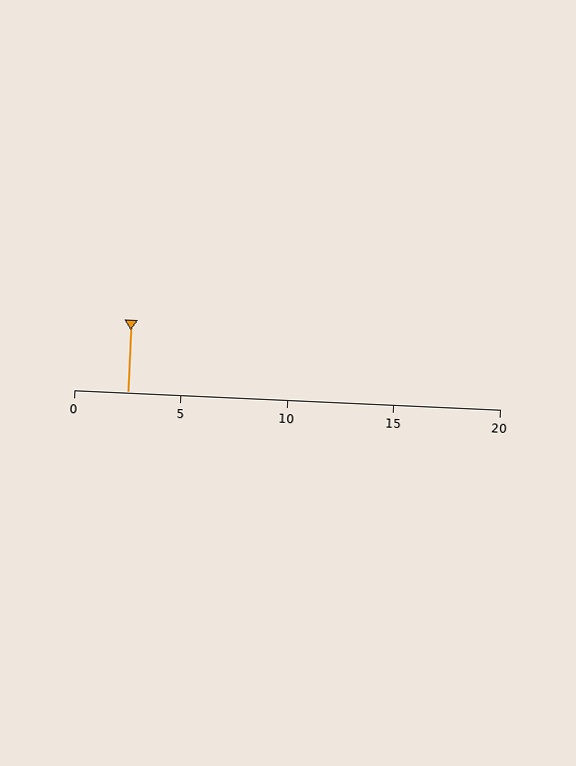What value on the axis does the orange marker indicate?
The marker indicates approximately 2.5.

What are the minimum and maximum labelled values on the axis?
The axis runs from 0 to 20.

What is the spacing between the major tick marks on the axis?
The major ticks are spaced 5 apart.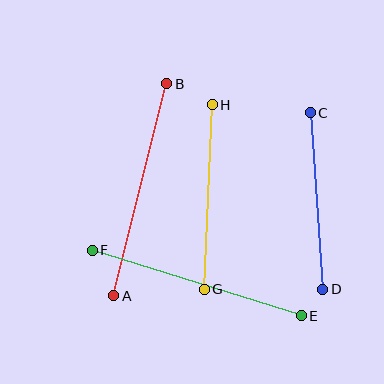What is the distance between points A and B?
The distance is approximately 219 pixels.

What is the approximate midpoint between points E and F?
The midpoint is at approximately (197, 283) pixels.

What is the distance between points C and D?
The distance is approximately 177 pixels.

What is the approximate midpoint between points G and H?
The midpoint is at approximately (208, 197) pixels.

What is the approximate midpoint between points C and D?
The midpoint is at approximately (316, 201) pixels.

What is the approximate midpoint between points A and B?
The midpoint is at approximately (140, 190) pixels.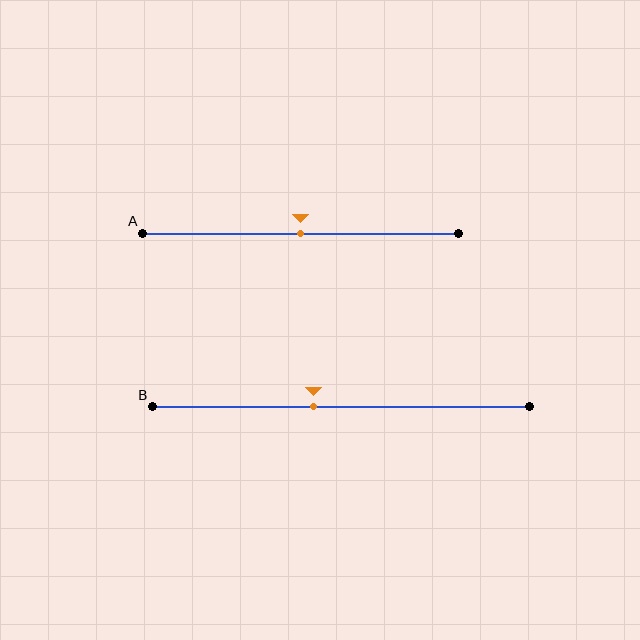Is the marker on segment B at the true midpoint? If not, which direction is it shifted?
No, the marker on segment B is shifted to the left by about 7% of the segment length.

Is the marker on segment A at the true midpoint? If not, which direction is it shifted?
Yes, the marker on segment A is at the true midpoint.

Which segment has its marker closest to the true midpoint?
Segment A has its marker closest to the true midpoint.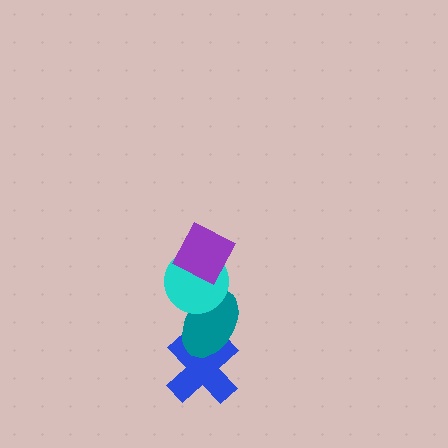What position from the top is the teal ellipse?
The teal ellipse is 3rd from the top.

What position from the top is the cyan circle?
The cyan circle is 2nd from the top.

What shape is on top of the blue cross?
The teal ellipse is on top of the blue cross.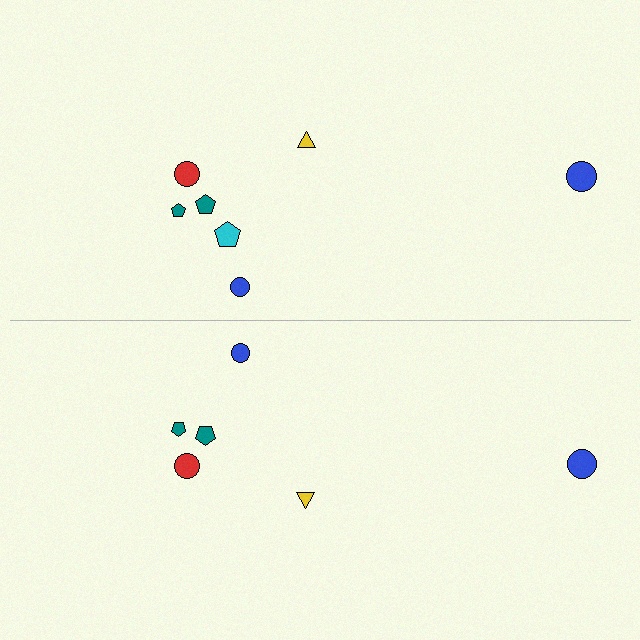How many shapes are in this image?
There are 13 shapes in this image.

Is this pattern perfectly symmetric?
No, the pattern is not perfectly symmetric. A cyan pentagon is missing from the bottom side.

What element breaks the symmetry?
A cyan pentagon is missing from the bottom side.